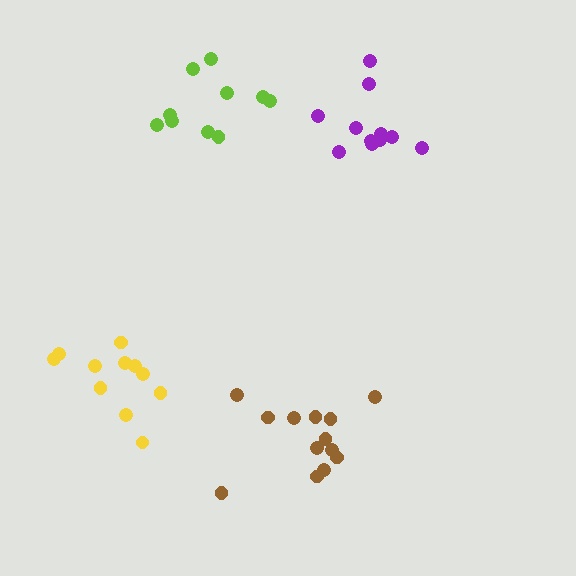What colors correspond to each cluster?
The clusters are colored: yellow, purple, brown, lime.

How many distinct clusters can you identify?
There are 4 distinct clusters.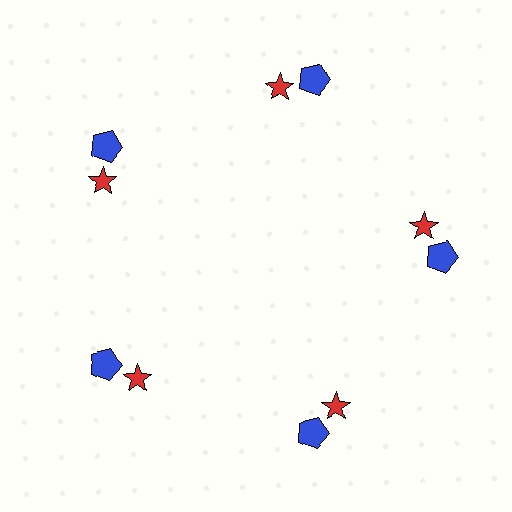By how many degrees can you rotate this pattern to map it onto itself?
The pattern maps onto itself every 72 degrees of rotation.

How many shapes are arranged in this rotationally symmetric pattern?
There are 10 shapes, arranged in 5 groups of 2.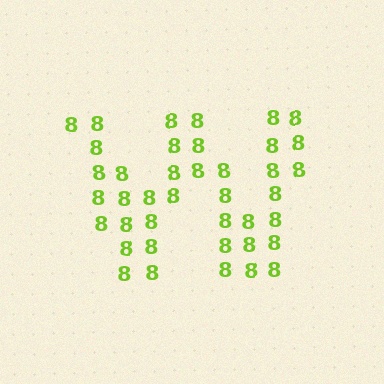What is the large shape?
The large shape is the letter W.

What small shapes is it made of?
It is made of small digit 8's.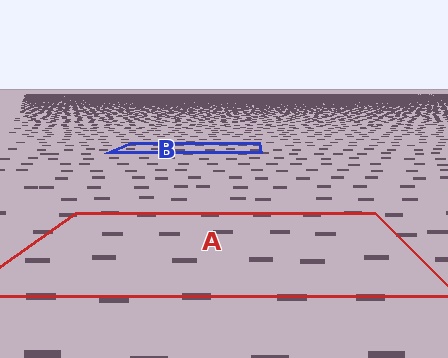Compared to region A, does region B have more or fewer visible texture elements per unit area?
Region B has more texture elements per unit area — they are packed more densely because it is farther away.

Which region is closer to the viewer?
Region A is closer. The texture elements there are larger and more spread out.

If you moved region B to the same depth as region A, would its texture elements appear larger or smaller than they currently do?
They would appear larger. At a closer depth, the same texture elements are projected at a bigger on-screen size.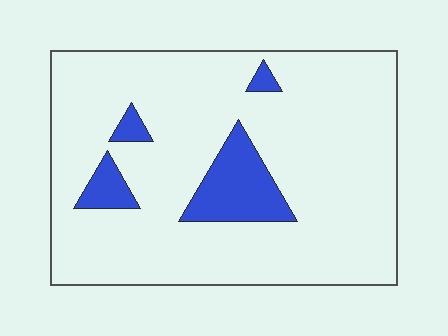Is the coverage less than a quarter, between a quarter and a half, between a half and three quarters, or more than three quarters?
Less than a quarter.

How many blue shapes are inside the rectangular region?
4.